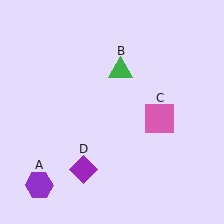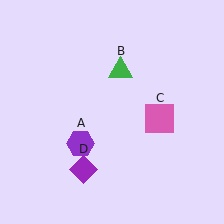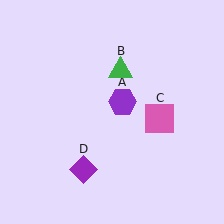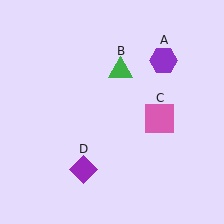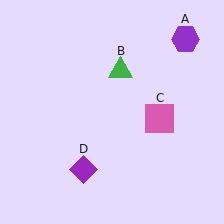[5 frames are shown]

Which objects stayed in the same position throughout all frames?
Green triangle (object B) and pink square (object C) and purple diamond (object D) remained stationary.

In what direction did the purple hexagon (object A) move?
The purple hexagon (object A) moved up and to the right.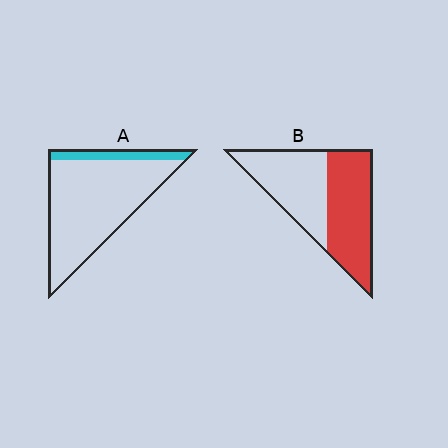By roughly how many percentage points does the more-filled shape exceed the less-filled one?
By roughly 40 percentage points (B over A).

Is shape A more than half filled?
No.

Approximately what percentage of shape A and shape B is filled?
A is approximately 15% and B is approximately 50%.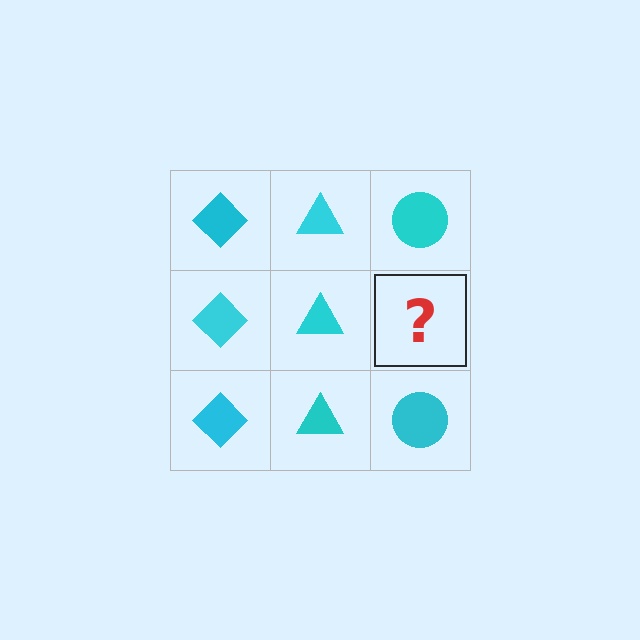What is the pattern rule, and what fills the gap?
The rule is that each column has a consistent shape. The gap should be filled with a cyan circle.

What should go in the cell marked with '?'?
The missing cell should contain a cyan circle.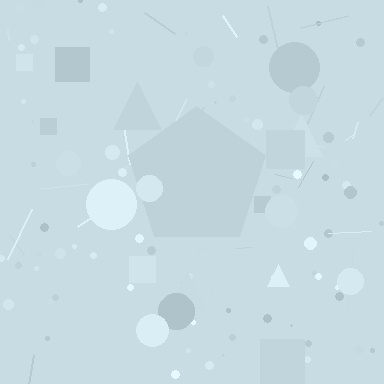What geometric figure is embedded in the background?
A pentagon is embedded in the background.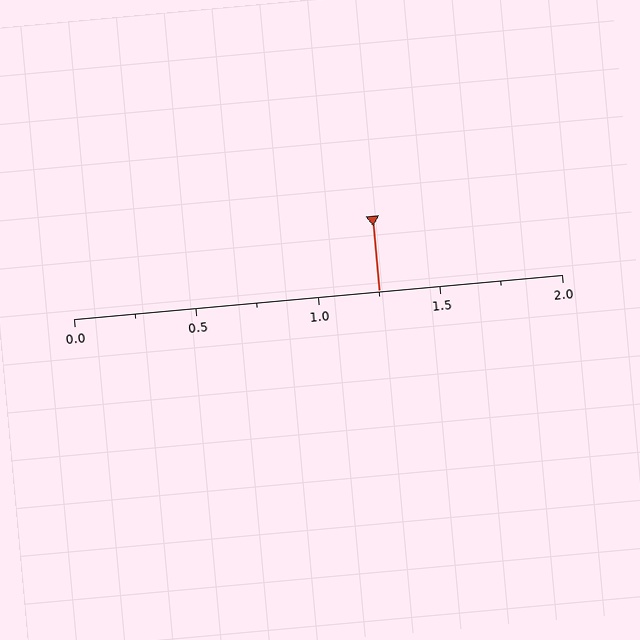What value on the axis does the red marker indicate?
The marker indicates approximately 1.25.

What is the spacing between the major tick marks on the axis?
The major ticks are spaced 0.5 apart.